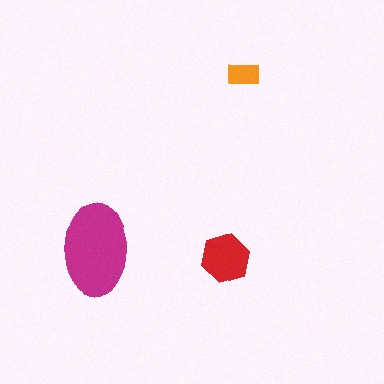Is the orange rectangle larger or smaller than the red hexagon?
Smaller.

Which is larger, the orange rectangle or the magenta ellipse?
The magenta ellipse.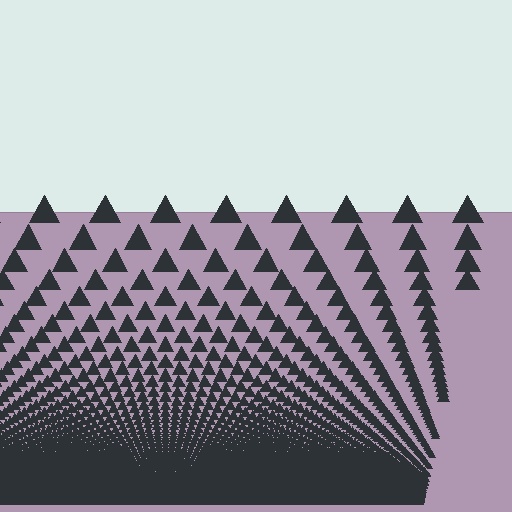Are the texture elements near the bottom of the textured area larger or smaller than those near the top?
Smaller. The gradient is inverted — elements near the bottom are smaller and denser.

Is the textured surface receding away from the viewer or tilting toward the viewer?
The surface appears to tilt toward the viewer. Texture elements get larger and sparser toward the top.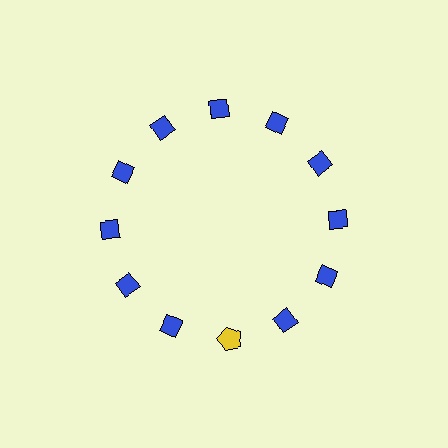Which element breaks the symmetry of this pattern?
The yellow pentagon at roughly the 6 o'clock position breaks the symmetry. All other shapes are blue diamonds.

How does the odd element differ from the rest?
It differs in both color (yellow instead of blue) and shape (pentagon instead of diamond).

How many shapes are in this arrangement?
There are 12 shapes arranged in a ring pattern.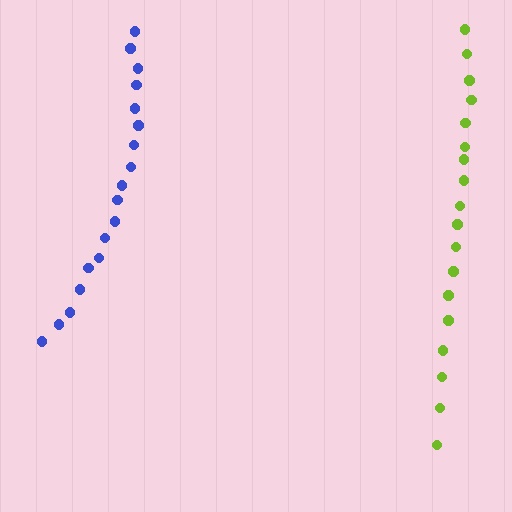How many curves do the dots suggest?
There are 2 distinct paths.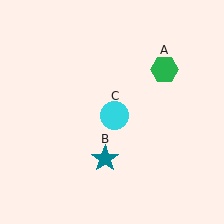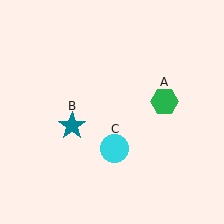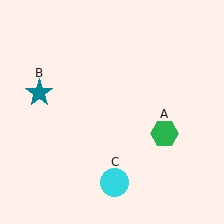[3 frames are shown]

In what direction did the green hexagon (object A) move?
The green hexagon (object A) moved down.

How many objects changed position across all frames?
3 objects changed position: green hexagon (object A), teal star (object B), cyan circle (object C).